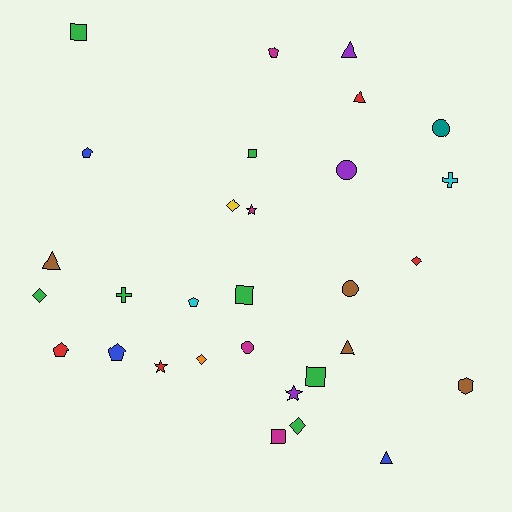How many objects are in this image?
There are 30 objects.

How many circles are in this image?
There are 4 circles.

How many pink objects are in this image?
There are no pink objects.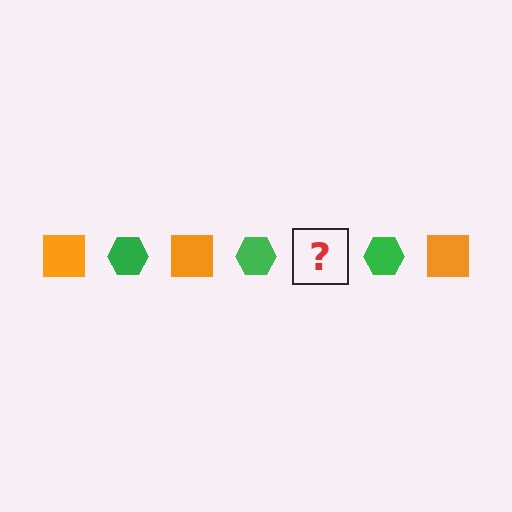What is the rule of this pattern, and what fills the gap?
The rule is that the pattern alternates between orange square and green hexagon. The gap should be filled with an orange square.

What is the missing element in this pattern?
The missing element is an orange square.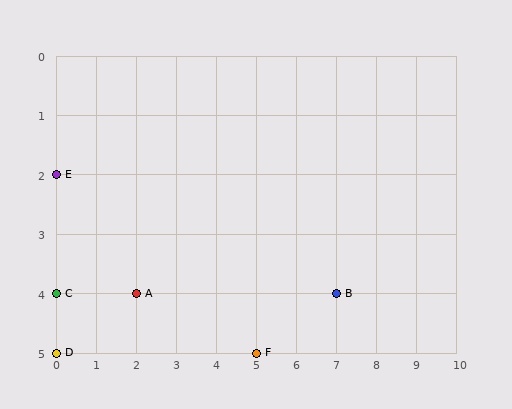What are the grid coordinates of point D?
Point D is at grid coordinates (0, 5).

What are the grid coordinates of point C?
Point C is at grid coordinates (0, 4).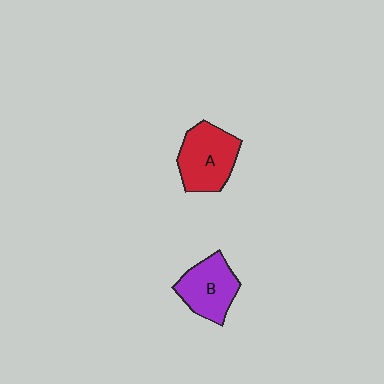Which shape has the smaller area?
Shape B (purple).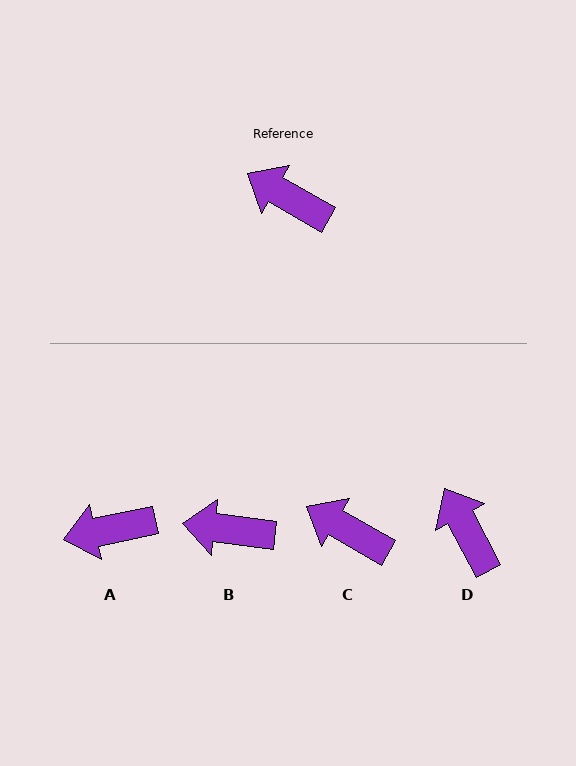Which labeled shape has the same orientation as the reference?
C.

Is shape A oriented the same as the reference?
No, it is off by about 42 degrees.